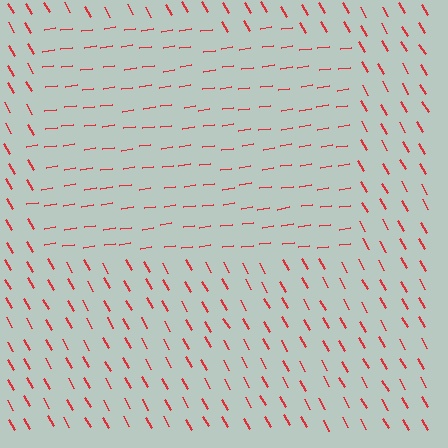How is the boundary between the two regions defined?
The boundary is defined purely by a change in line orientation (approximately 68 degrees difference). All lines are the same color and thickness.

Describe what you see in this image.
The image is filled with small red line segments. A rectangle region in the image has lines oriented differently from the surrounding lines, creating a visible texture boundary.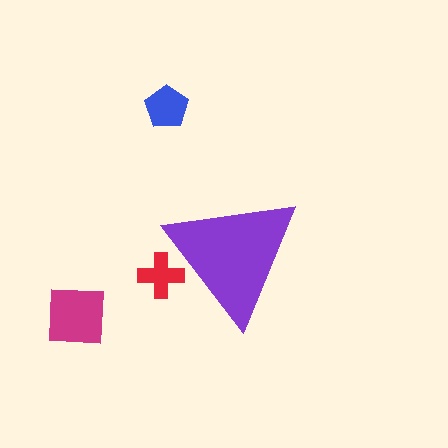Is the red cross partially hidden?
Yes, the red cross is partially hidden behind the purple triangle.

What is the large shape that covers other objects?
A purple triangle.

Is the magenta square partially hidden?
No, the magenta square is fully visible.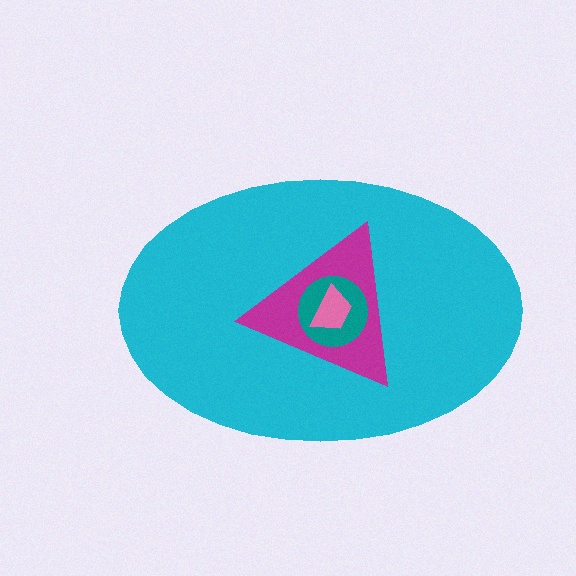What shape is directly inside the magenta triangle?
The teal circle.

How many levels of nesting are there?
4.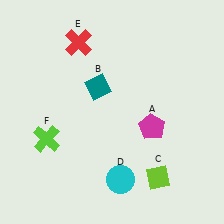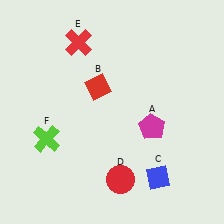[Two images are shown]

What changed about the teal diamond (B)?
In Image 1, B is teal. In Image 2, it changed to red.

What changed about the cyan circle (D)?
In Image 1, D is cyan. In Image 2, it changed to red.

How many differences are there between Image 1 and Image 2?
There are 3 differences between the two images.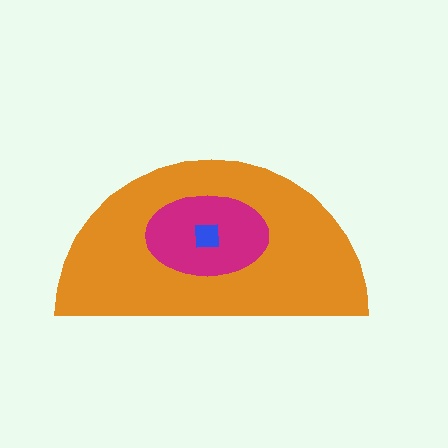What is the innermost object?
The blue square.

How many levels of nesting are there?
3.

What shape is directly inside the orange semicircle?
The magenta ellipse.